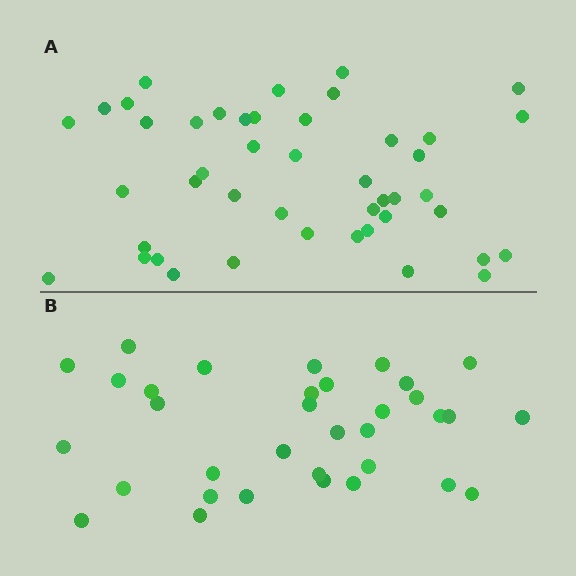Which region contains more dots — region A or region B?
Region A (the top region) has more dots.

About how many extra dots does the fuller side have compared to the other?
Region A has roughly 12 or so more dots than region B.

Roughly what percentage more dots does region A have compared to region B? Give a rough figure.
About 30% more.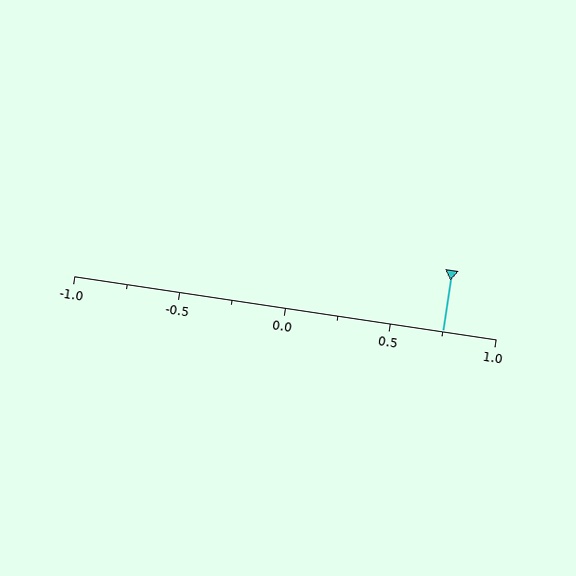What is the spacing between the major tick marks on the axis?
The major ticks are spaced 0.5 apart.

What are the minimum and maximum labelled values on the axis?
The axis runs from -1.0 to 1.0.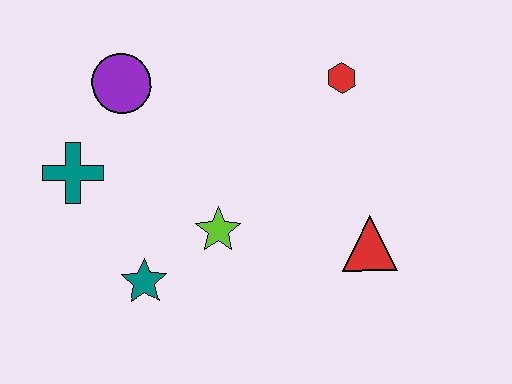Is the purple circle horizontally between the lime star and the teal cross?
Yes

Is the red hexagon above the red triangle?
Yes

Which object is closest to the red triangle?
The lime star is closest to the red triangle.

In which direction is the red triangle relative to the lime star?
The red triangle is to the right of the lime star.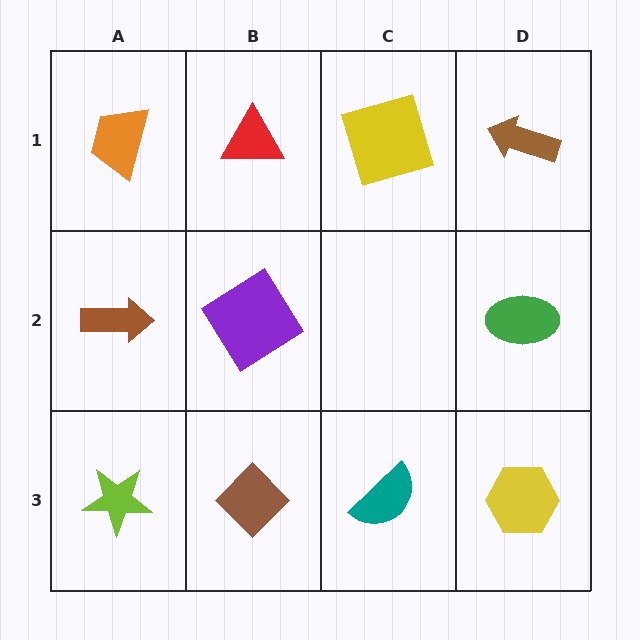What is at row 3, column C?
A teal semicircle.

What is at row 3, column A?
A lime star.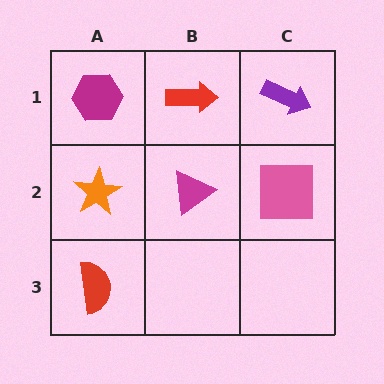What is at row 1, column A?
A magenta hexagon.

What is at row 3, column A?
A red semicircle.